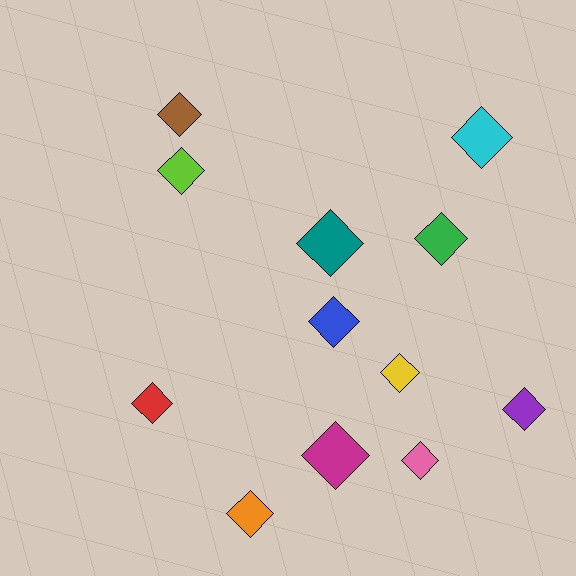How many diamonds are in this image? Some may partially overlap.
There are 12 diamonds.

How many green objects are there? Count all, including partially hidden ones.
There is 1 green object.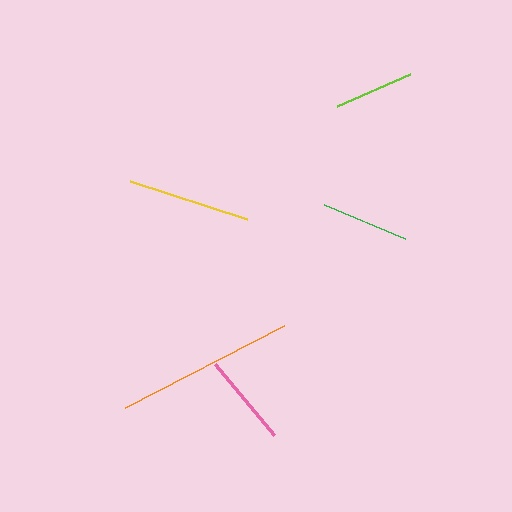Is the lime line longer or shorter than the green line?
The green line is longer than the lime line.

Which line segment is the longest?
The orange line is the longest at approximately 179 pixels.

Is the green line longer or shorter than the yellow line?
The yellow line is longer than the green line.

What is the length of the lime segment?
The lime segment is approximately 80 pixels long.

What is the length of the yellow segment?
The yellow segment is approximately 123 pixels long.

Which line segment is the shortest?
The lime line is the shortest at approximately 80 pixels.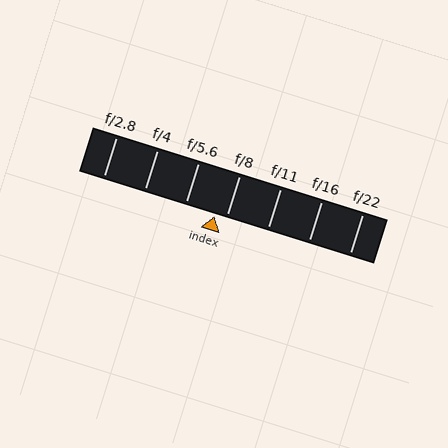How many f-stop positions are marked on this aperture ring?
There are 7 f-stop positions marked.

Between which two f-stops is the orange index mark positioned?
The index mark is between f/5.6 and f/8.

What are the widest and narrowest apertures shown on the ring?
The widest aperture shown is f/2.8 and the narrowest is f/22.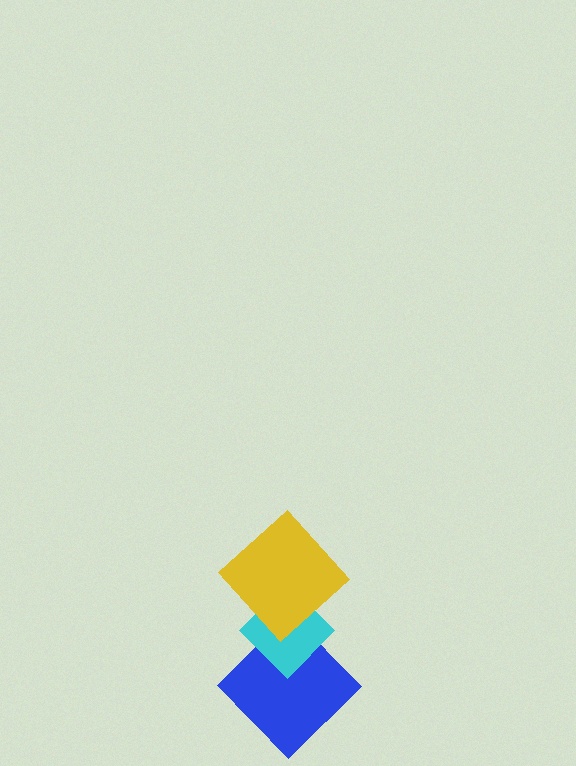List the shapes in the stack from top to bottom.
From top to bottom: the yellow diamond, the cyan diamond, the blue diamond.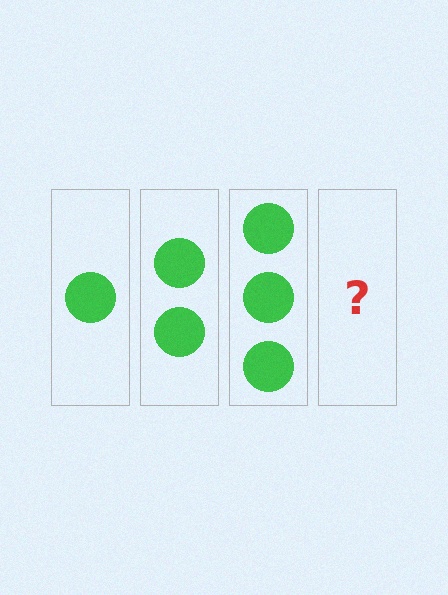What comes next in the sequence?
The next element should be 4 circles.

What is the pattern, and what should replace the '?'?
The pattern is that each step adds one more circle. The '?' should be 4 circles.